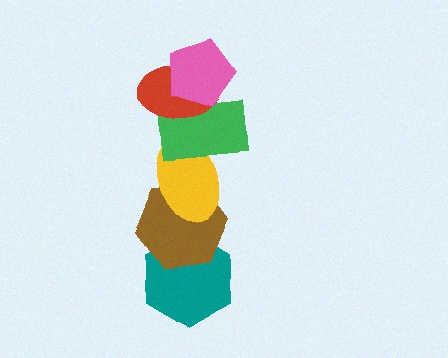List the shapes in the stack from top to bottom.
From top to bottom: the pink pentagon, the red ellipse, the green rectangle, the yellow ellipse, the brown hexagon, the teal hexagon.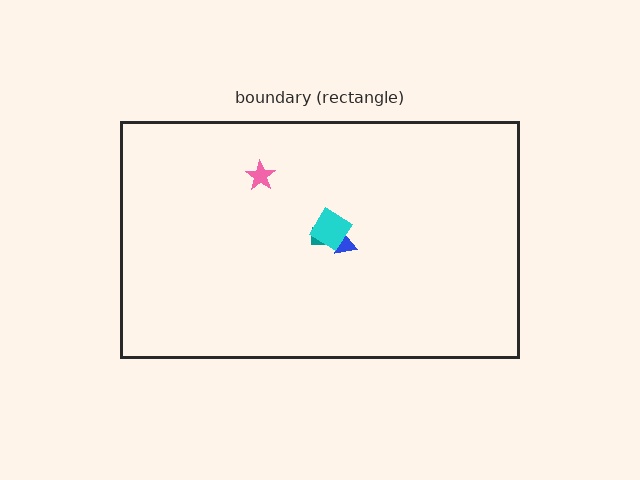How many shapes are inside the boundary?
4 inside, 0 outside.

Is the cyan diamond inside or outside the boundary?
Inside.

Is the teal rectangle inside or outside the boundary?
Inside.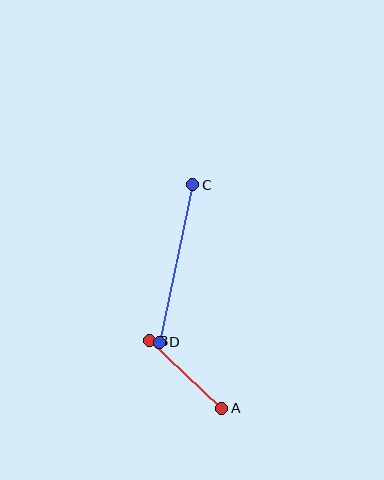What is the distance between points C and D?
The distance is approximately 161 pixels.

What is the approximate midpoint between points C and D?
The midpoint is at approximately (176, 263) pixels.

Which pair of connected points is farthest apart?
Points C and D are farthest apart.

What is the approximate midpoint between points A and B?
The midpoint is at approximately (186, 374) pixels.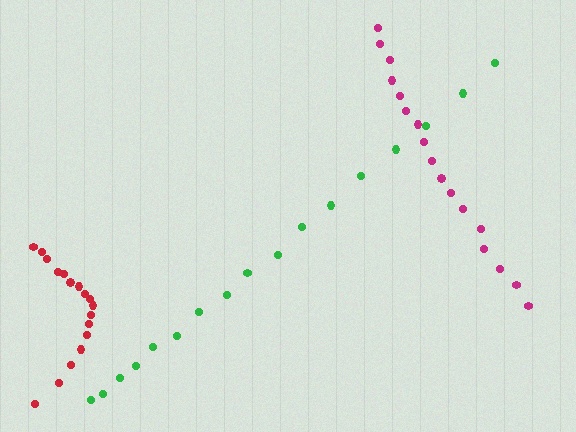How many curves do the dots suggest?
There are 3 distinct paths.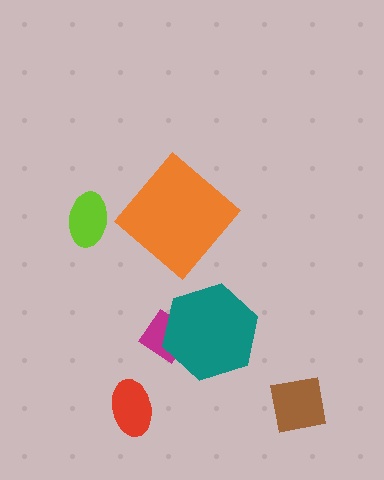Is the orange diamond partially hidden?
No, no other shape covers it.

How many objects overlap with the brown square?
0 objects overlap with the brown square.